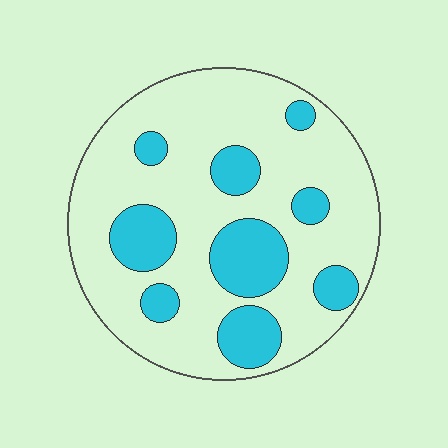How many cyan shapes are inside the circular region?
9.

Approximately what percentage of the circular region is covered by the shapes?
Approximately 25%.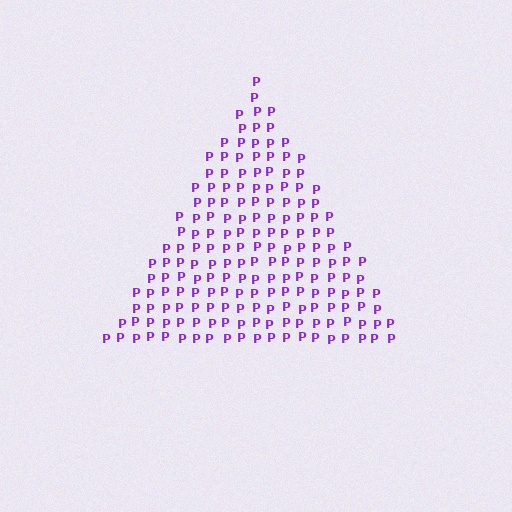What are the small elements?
The small elements are letter P's.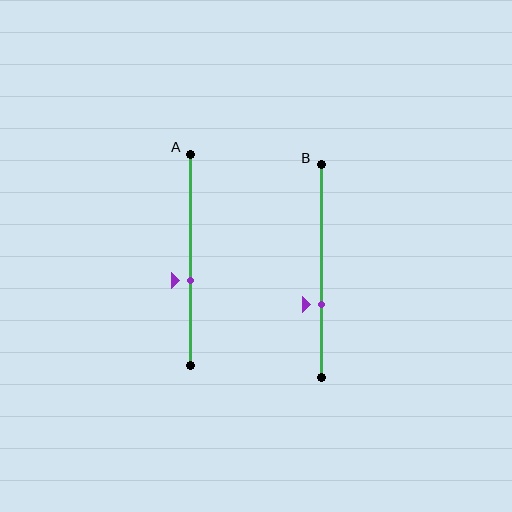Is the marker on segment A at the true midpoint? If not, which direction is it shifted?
No, the marker on segment A is shifted downward by about 10% of the segment length.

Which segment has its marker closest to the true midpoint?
Segment A has its marker closest to the true midpoint.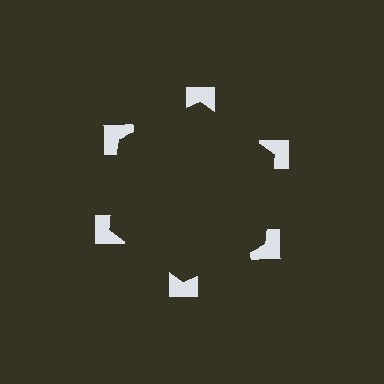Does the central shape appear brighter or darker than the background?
It typically appears slightly darker than the background, even though no actual brightness change is drawn.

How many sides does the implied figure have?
6 sides.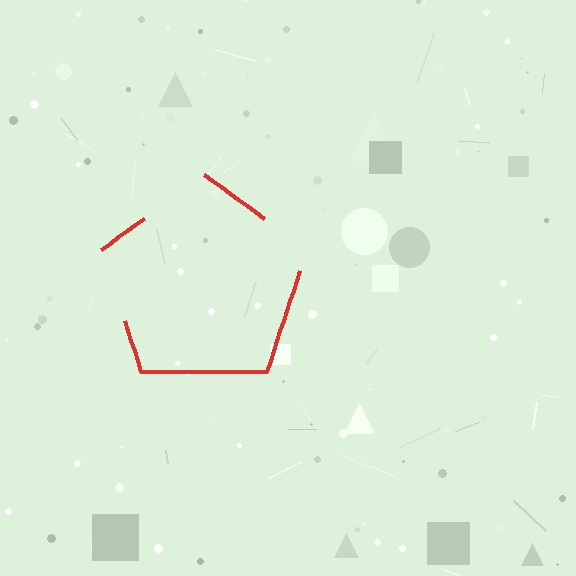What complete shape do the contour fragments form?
The contour fragments form a pentagon.